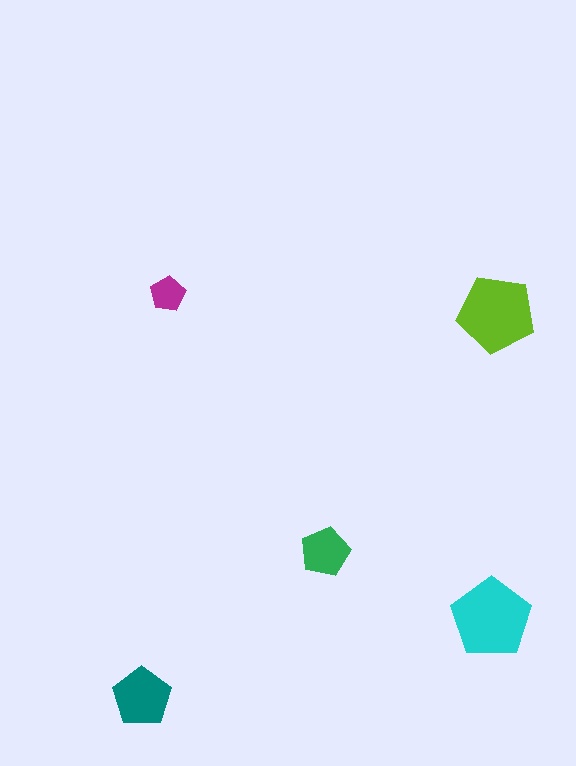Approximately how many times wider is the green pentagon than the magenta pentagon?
About 1.5 times wider.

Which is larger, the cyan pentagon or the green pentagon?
The cyan one.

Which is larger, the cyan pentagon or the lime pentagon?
The cyan one.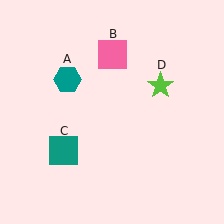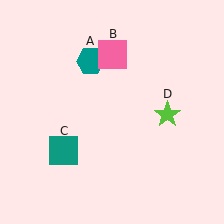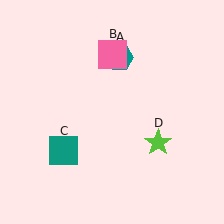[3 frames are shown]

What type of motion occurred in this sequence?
The teal hexagon (object A), lime star (object D) rotated clockwise around the center of the scene.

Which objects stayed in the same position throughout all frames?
Pink square (object B) and teal square (object C) remained stationary.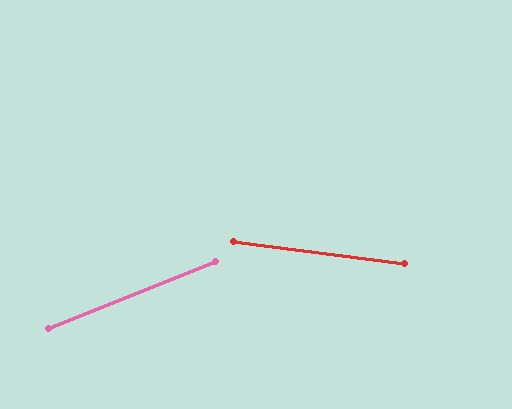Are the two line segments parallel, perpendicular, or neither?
Neither parallel nor perpendicular — they differ by about 29°.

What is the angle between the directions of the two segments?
Approximately 29 degrees.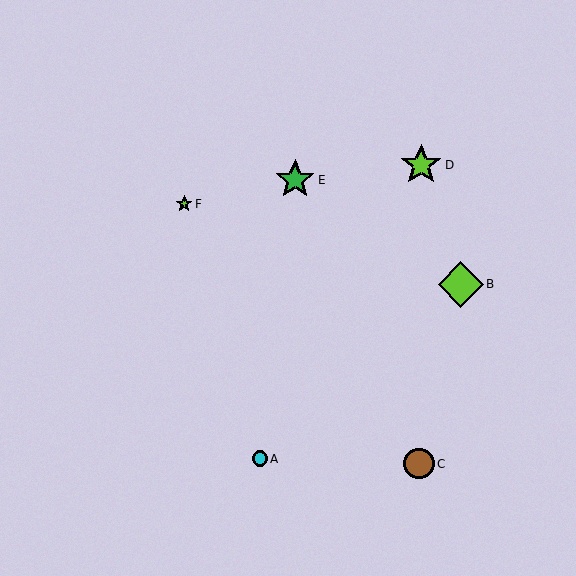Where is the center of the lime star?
The center of the lime star is at (421, 165).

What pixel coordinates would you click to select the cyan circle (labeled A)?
Click at (260, 459) to select the cyan circle A.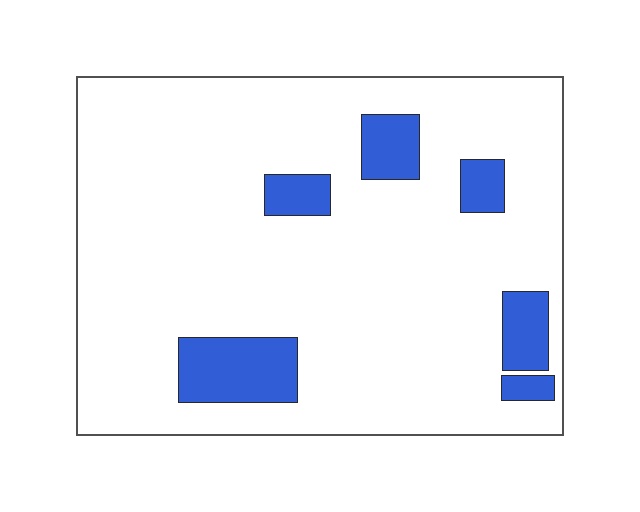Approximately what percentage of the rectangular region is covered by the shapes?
Approximately 15%.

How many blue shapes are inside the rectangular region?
6.